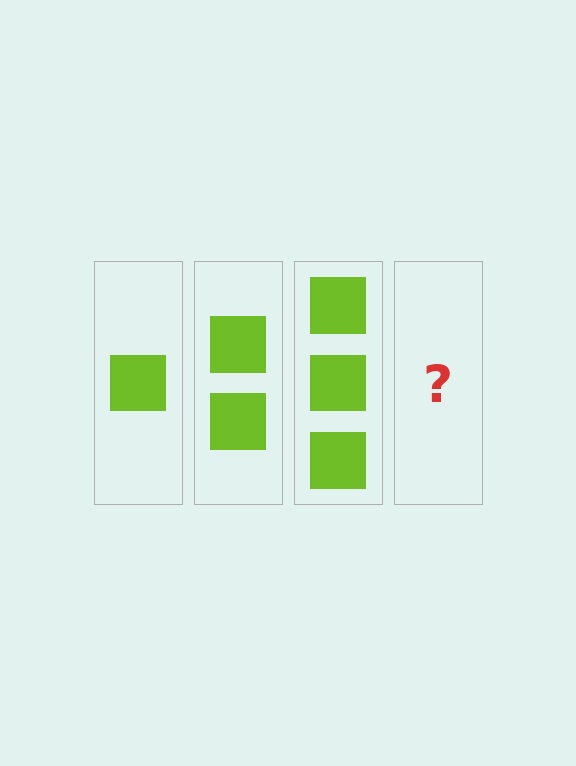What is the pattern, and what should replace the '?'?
The pattern is that each step adds one more square. The '?' should be 4 squares.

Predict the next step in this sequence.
The next step is 4 squares.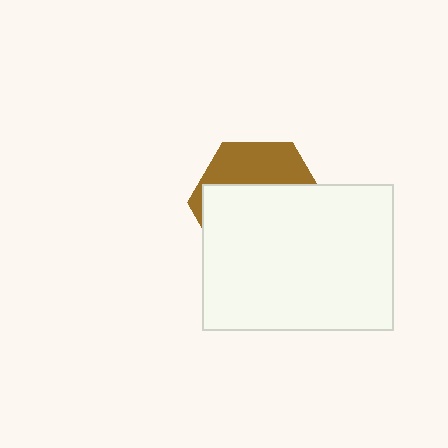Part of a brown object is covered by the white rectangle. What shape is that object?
It is a hexagon.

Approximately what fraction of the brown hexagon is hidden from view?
Roughly 67% of the brown hexagon is hidden behind the white rectangle.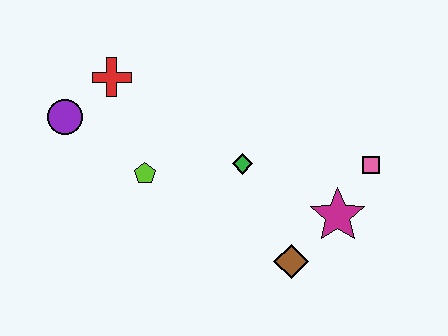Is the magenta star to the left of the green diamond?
No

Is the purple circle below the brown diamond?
No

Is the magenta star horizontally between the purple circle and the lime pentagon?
No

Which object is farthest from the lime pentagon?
The pink square is farthest from the lime pentagon.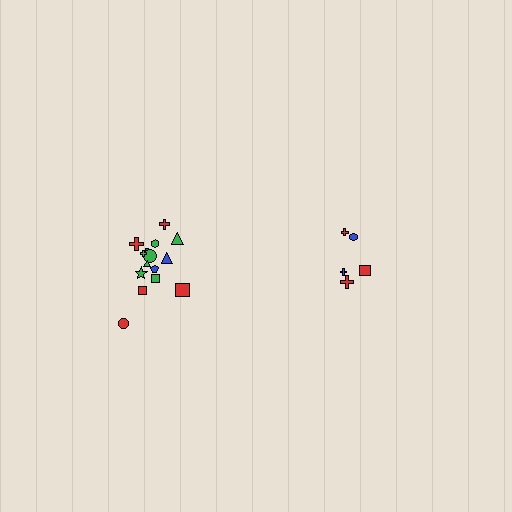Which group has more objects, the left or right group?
The left group.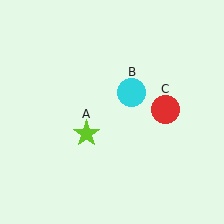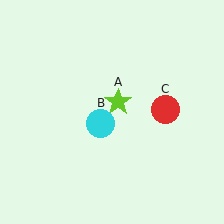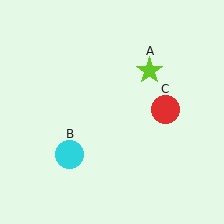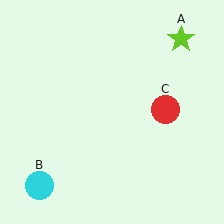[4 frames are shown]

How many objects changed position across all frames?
2 objects changed position: lime star (object A), cyan circle (object B).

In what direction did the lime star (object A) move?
The lime star (object A) moved up and to the right.